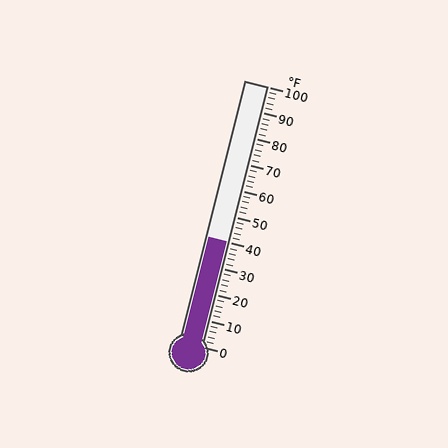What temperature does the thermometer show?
The thermometer shows approximately 40°F.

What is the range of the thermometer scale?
The thermometer scale ranges from 0°F to 100°F.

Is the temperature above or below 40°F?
The temperature is at 40°F.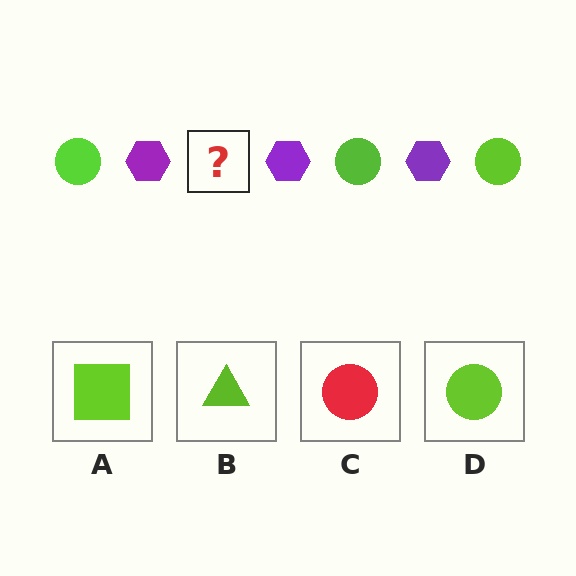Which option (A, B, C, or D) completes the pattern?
D.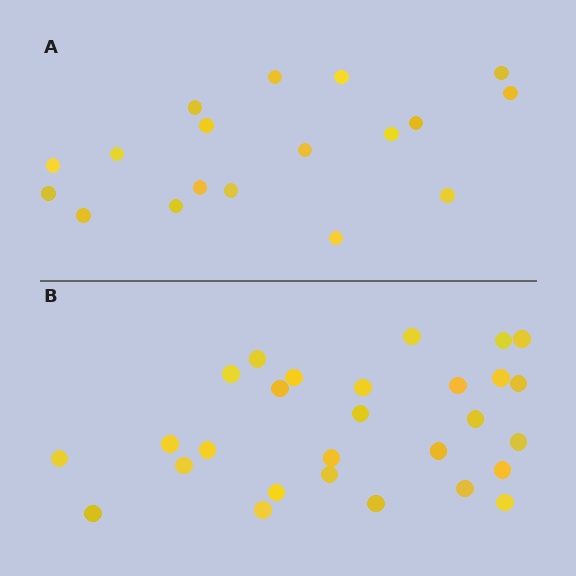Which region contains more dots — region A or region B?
Region B (the bottom region) has more dots.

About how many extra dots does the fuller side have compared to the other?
Region B has roughly 10 or so more dots than region A.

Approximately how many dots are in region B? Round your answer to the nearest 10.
About 30 dots. (The exact count is 28, which rounds to 30.)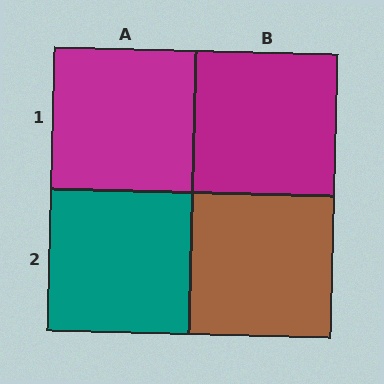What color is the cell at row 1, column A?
Magenta.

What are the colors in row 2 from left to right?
Teal, brown.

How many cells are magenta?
2 cells are magenta.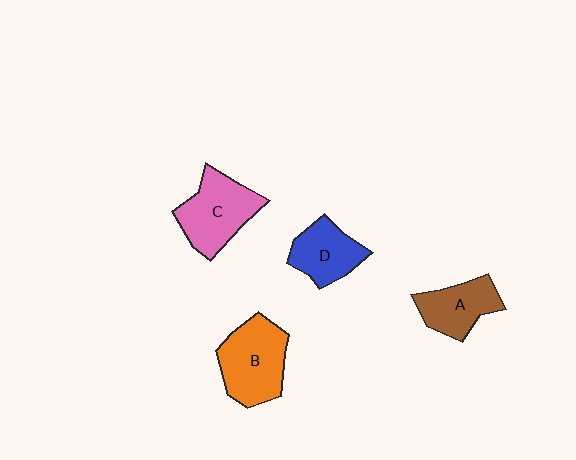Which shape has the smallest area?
Shape A (brown).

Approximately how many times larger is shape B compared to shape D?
Approximately 1.4 times.